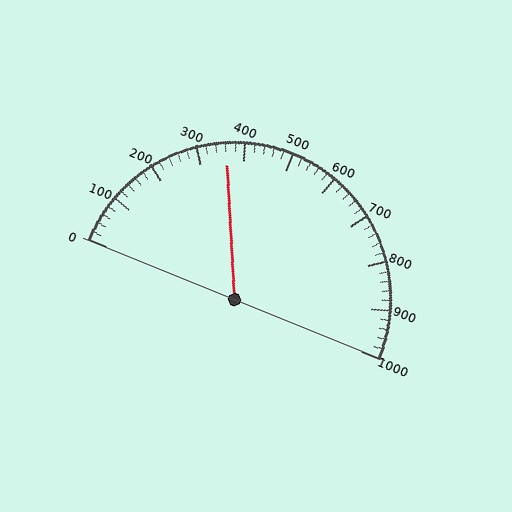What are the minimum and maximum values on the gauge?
The gauge ranges from 0 to 1000.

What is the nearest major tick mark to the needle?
The nearest major tick mark is 400.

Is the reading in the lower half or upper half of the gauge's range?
The reading is in the lower half of the range (0 to 1000).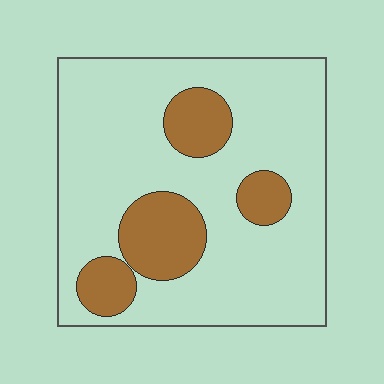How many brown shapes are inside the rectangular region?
4.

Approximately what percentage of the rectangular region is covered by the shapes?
Approximately 20%.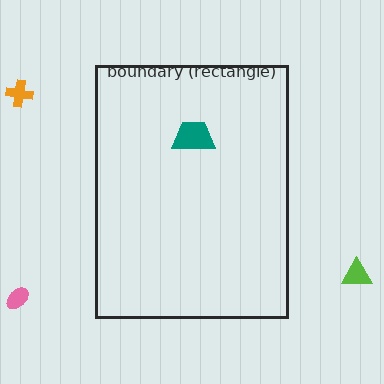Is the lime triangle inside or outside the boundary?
Outside.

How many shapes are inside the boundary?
1 inside, 3 outside.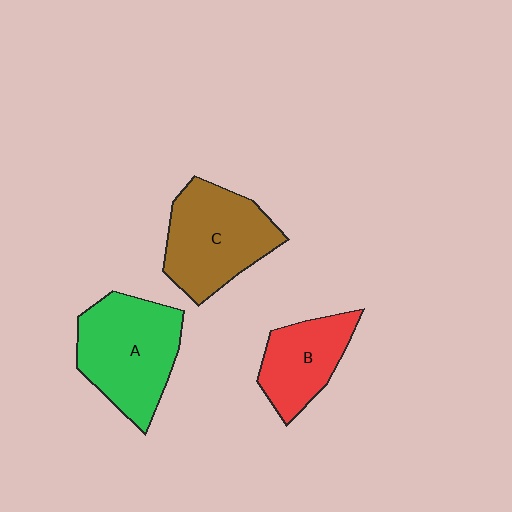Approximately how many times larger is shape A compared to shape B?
Approximately 1.5 times.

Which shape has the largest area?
Shape A (green).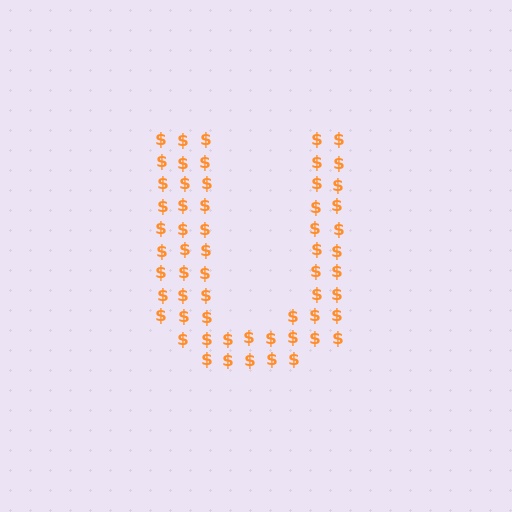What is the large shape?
The large shape is the letter U.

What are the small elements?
The small elements are dollar signs.